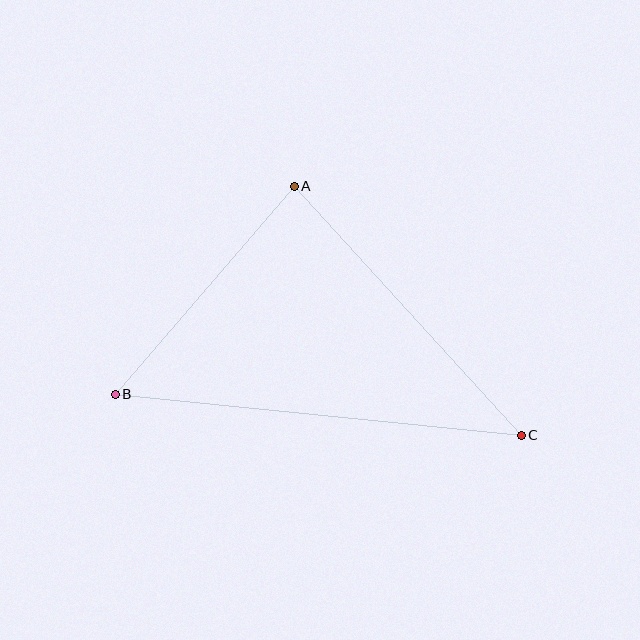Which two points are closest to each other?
Points A and B are closest to each other.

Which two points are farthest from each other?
Points B and C are farthest from each other.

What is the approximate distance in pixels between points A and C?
The distance between A and C is approximately 337 pixels.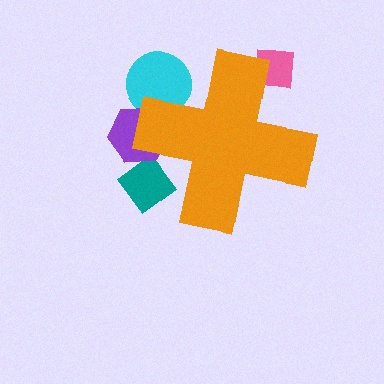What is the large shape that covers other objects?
An orange cross.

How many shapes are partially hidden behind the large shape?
4 shapes are partially hidden.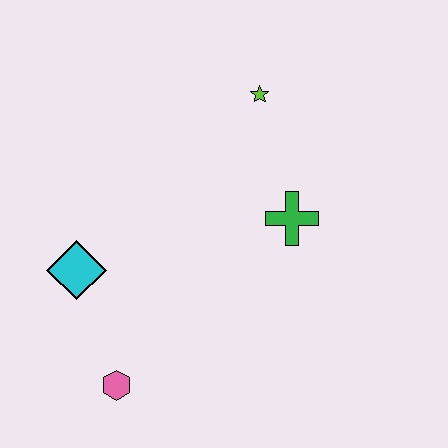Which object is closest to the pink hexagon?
The cyan diamond is closest to the pink hexagon.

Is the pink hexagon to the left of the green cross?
Yes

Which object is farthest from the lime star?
The pink hexagon is farthest from the lime star.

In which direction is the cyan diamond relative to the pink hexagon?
The cyan diamond is above the pink hexagon.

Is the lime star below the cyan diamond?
No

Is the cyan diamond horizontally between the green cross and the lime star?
No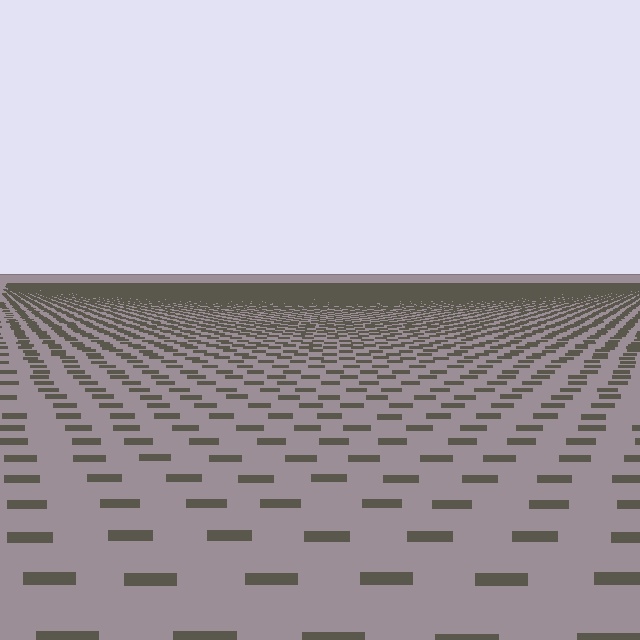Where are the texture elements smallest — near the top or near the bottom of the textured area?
Near the top.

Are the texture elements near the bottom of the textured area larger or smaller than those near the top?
Larger. Near the bottom, elements are closer to the viewer and appear at a bigger on-screen size.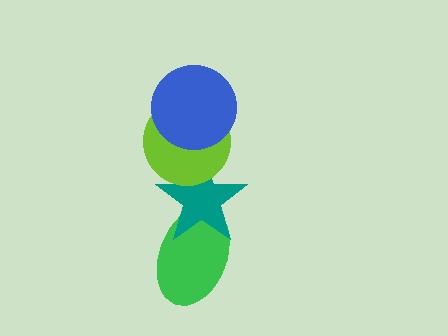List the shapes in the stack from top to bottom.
From top to bottom: the blue circle, the lime circle, the teal star, the green ellipse.